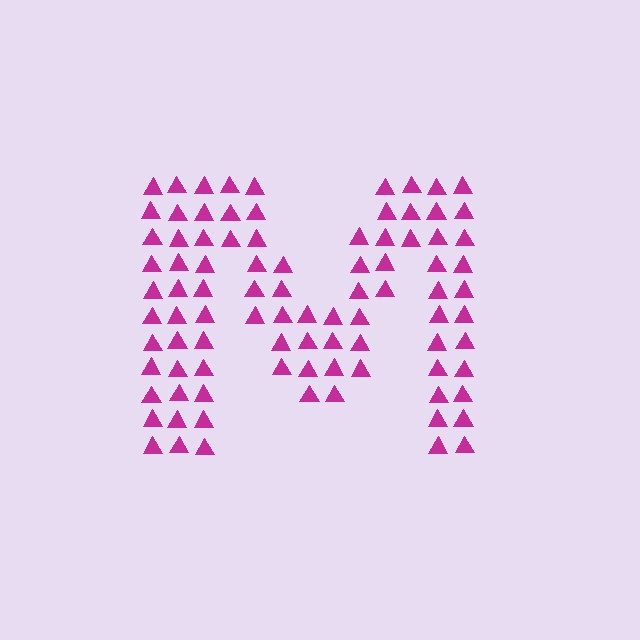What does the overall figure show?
The overall figure shows the letter M.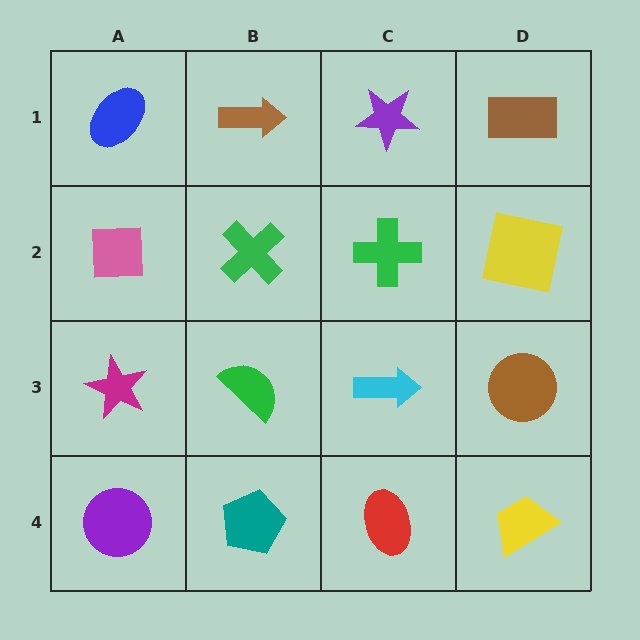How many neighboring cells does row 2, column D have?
3.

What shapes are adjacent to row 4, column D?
A brown circle (row 3, column D), a red ellipse (row 4, column C).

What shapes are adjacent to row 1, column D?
A yellow square (row 2, column D), a purple star (row 1, column C).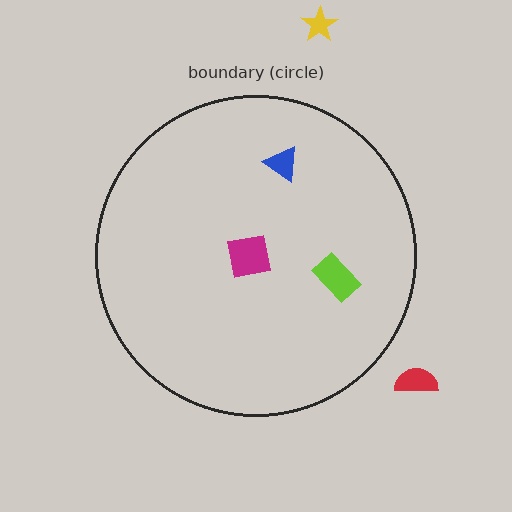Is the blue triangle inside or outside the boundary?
Inside.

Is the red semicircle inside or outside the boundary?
Outside.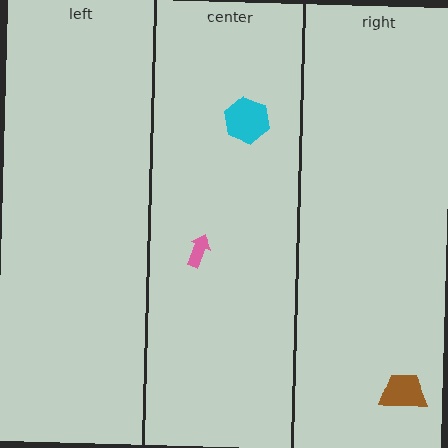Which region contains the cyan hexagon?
The center region.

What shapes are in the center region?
The pink arrow, the cyan hexagon.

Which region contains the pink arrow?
The center region.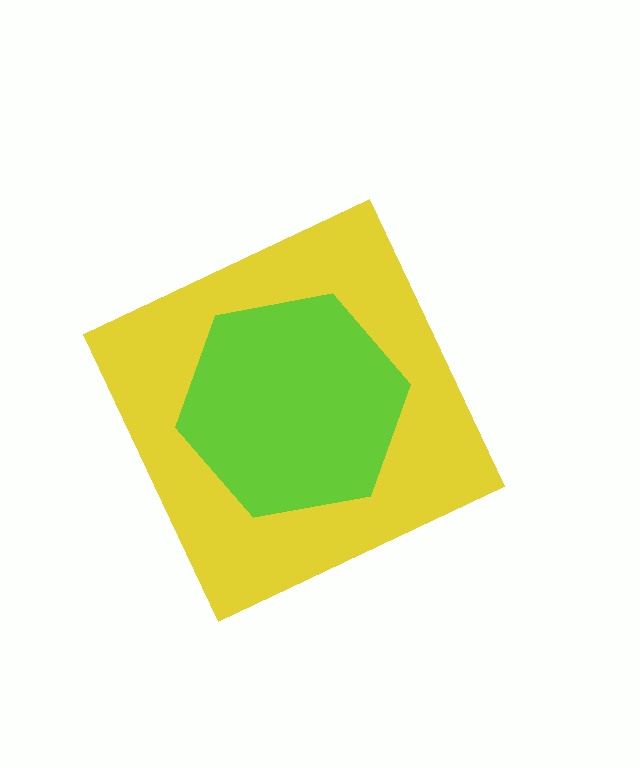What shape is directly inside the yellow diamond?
The lime hexagon.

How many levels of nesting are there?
2.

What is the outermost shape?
The yellow diamond.